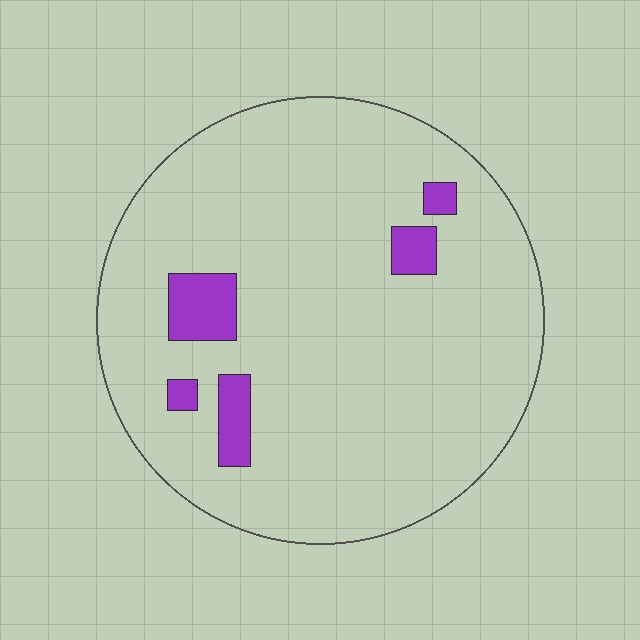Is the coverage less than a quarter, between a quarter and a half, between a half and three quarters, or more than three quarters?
Less than a quarter.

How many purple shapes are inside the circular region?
5.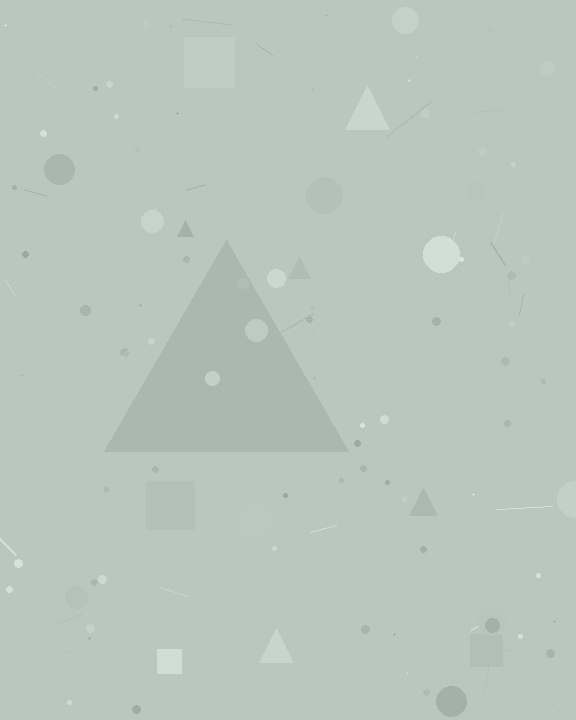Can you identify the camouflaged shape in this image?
The camouflaged shape is a triangle.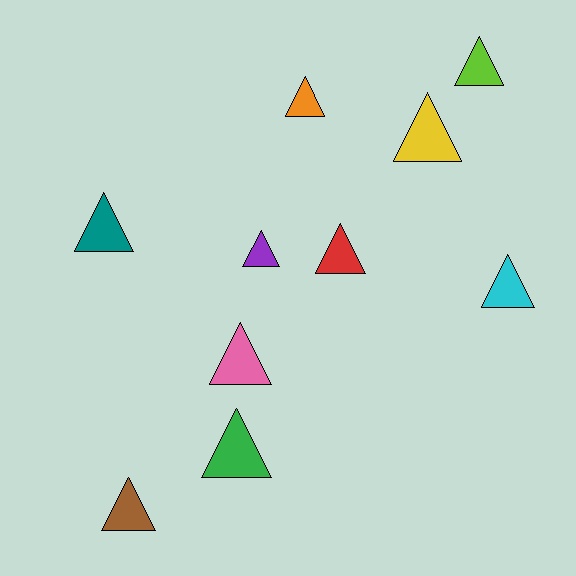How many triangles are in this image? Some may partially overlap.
There are 10 triangles.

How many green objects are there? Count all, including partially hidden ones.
There is 1 green object.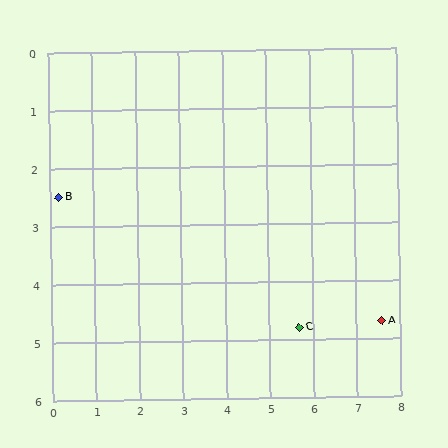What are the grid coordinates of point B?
Point B is at approximately (0.2, 2.5).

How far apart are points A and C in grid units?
Points A and C are about 1.9 grid units apart.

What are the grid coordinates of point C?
Point C is at approximately (5.7, 4.8).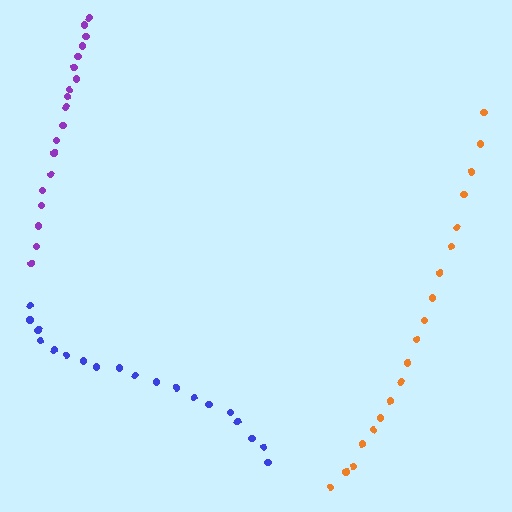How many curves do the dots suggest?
There are 3 distinct paths.